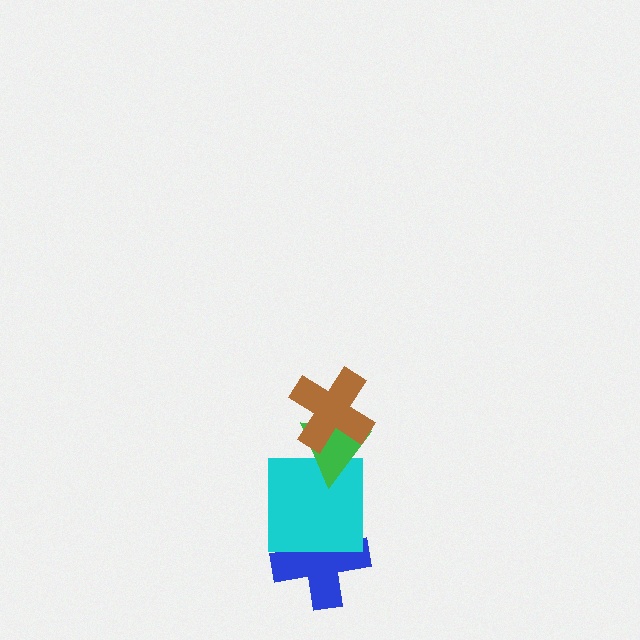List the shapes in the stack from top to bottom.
From top to bottom: the brown cross, the green triangle, the cyan square, the blue cross.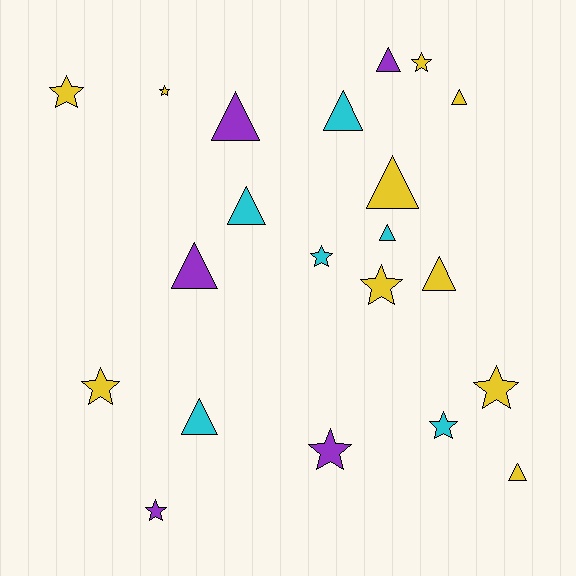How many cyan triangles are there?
There are 4 cyan triangles.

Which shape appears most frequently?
Triangle, with 11 objects.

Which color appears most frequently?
Yellow, with 10 objects.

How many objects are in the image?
There are 21 objects.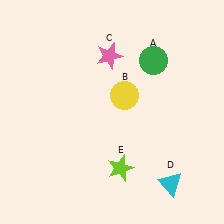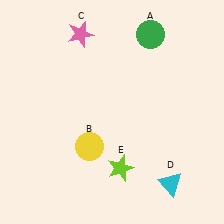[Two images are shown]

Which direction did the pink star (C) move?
The pink star (C) moved left.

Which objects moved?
The objects that moved are: the green circle (A), the yellow circle (B), the pink star (C).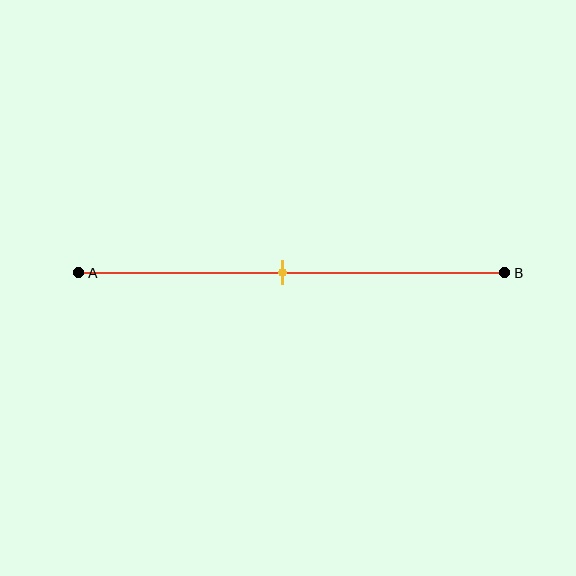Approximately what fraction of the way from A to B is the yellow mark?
The yellow mark is approximately 50% of the way from A to B.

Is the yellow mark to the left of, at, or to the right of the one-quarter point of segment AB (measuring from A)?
The yellow mark is to the right of the one-quarter point of segment AB.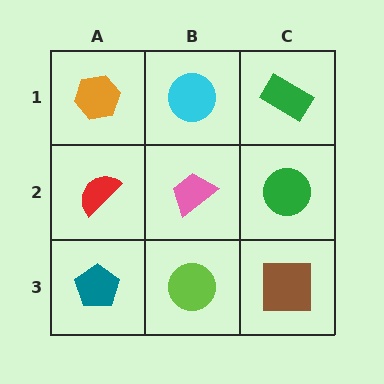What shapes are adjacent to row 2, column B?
A cyan circle (row 1, column B), a lime circle (row 3, column B), a red semicircle (row 2, column A), a green circle (row 2, column C).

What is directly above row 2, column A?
An orange hexagon.